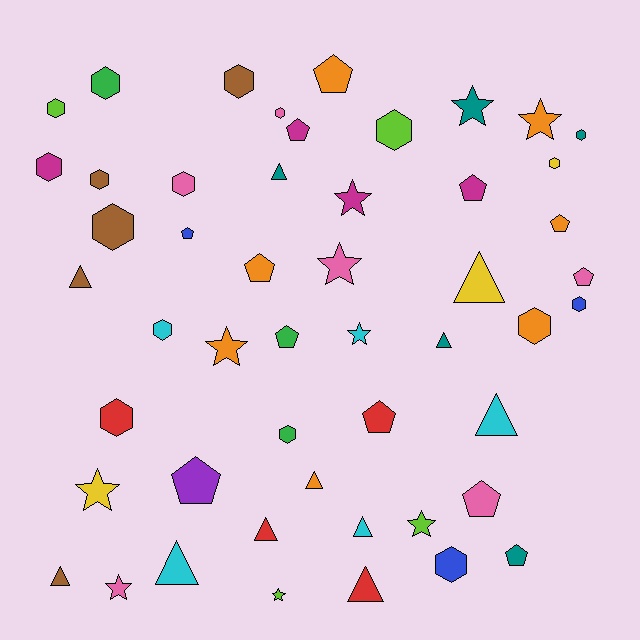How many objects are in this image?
There are 50 objects.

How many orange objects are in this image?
There are 7 orange objects.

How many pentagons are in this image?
There are 12 pentagons.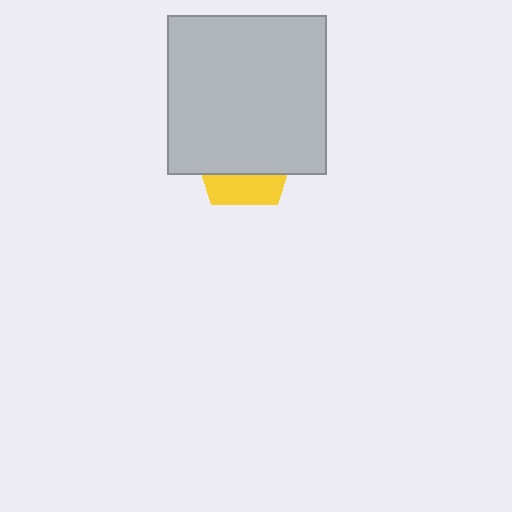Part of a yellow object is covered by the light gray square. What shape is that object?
It is a pentagon.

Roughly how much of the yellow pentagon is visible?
A small part of it is visible (roughly 30%).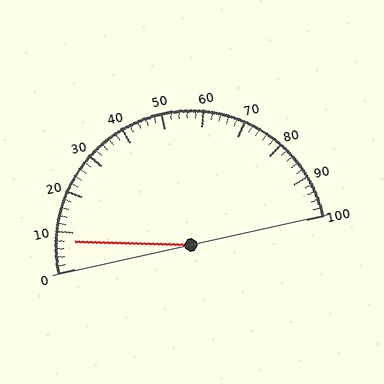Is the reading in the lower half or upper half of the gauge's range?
The reading is in the lower half of the range (0 to 100).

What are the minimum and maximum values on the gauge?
The gauge ranges from 0 to 100.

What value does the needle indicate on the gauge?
The needle indicates approximately 8.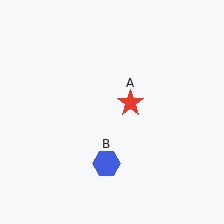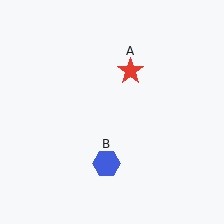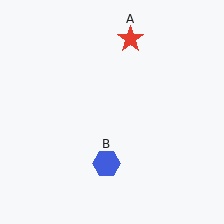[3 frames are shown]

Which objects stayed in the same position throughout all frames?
Blue hexagon (object B) remained stationary.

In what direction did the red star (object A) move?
The red star (object A) moved up.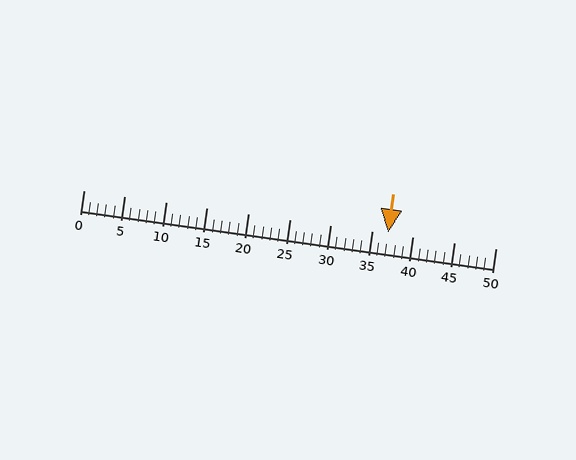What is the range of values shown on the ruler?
The ruler shows values from 0 to 50.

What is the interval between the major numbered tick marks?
The major tick marks are spaced 5 units apart.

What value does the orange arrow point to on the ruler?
The orange arrow points to approximately 37.